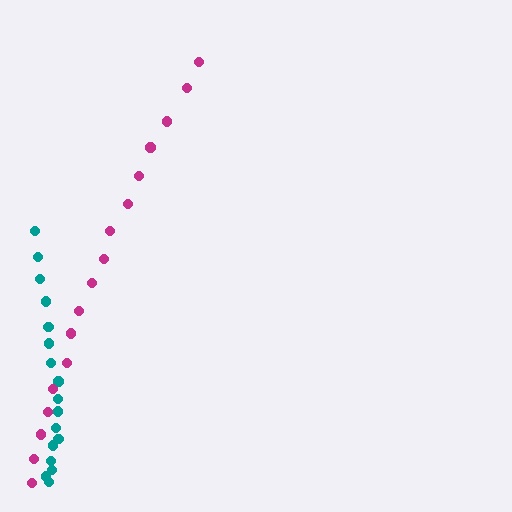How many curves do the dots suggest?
There are 2 distinct paths.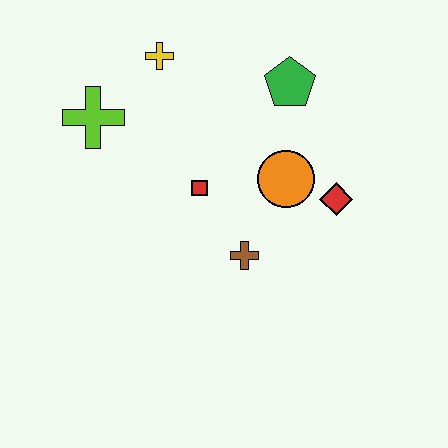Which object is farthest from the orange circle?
The lime cross is farthest from the orange circle.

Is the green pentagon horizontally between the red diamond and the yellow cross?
Yes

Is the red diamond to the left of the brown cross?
No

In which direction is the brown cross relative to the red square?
The brown cross is below the red square.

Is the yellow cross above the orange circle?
Yes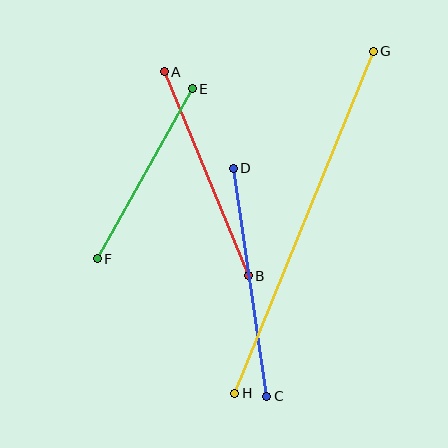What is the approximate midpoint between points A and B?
The midpoint is at approximately (206, 174) pixels.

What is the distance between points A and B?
The distance is approximately 221 pixels.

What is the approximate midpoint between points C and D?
The midpoint is at approximately (250, 282) pixels.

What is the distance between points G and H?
The distance is approximately 369 pixels.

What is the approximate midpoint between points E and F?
The midpoint is at approximately (145, 174) pixels.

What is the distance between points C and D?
The distance is approximately 231 pixels.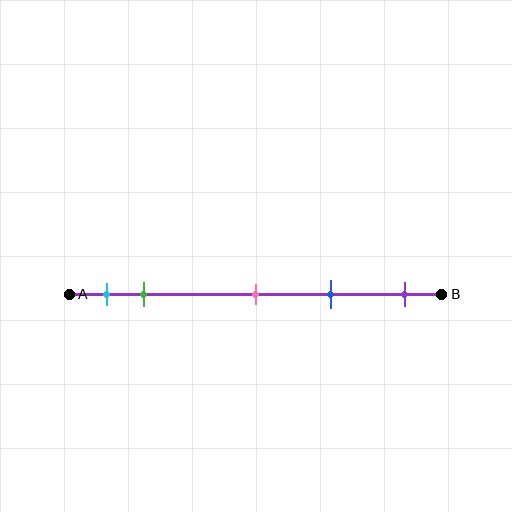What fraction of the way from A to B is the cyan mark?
The cyan mark is approximately 10% (0.1) of the way from A to B.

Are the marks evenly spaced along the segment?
No, the marks are not evenly spaced.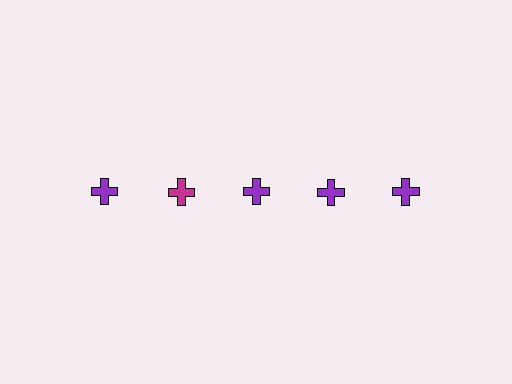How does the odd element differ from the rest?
It has a different color: magenta instead of purple.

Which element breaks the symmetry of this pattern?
The magenta cross in the top row, second from left column breaks the symmetry. All other shapes are purple crosses.